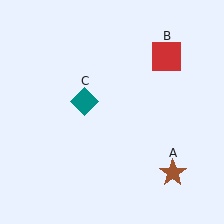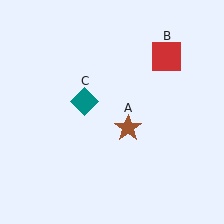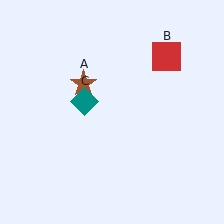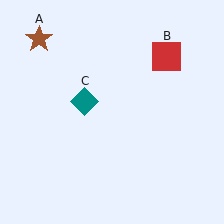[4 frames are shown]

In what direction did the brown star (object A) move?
The brown star (object A) moved up and to the left.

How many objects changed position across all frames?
1 object changed position: brown star (object A).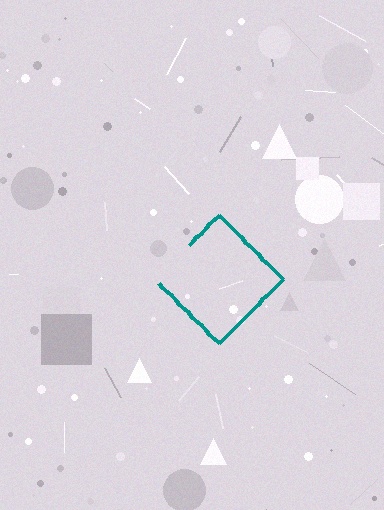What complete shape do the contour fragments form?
The contour fragments form a diamond.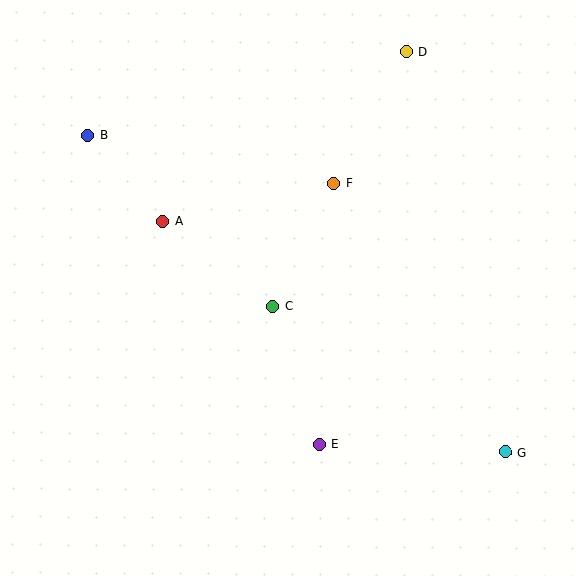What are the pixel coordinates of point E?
Point E is at (319, 445).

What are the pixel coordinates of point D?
Point D is at (406, 52).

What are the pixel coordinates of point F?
Point F is at (333, 183).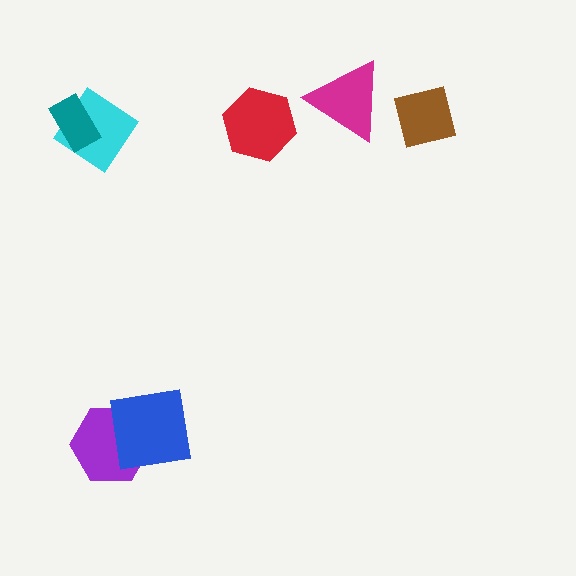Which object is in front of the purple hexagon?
The blue square is in front of the purple hexagon.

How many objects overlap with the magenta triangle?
0 objects overlap with the magenta triangle.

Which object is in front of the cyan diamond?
The teal rectangle is in front of the cyan diamond.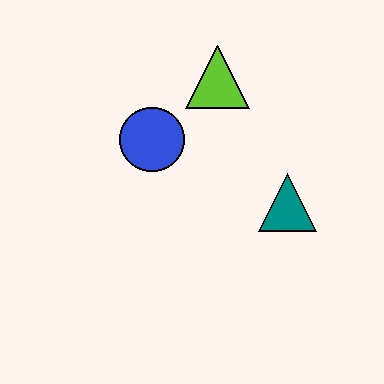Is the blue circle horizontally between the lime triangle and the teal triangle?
No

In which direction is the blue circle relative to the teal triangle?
The blue circle is to the left of the teal triangle.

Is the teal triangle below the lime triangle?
Yes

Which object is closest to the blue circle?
The lime triangle is closest to the blue circle.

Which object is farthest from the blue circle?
The teal triangle is farthest from the blue circle.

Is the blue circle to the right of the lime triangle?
No